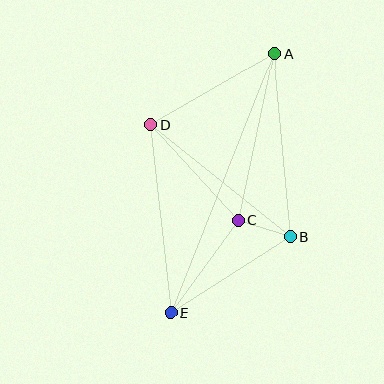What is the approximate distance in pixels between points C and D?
The distance between C and D is approximately 129 pixels.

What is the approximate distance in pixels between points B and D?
The distance between B and D is approximately 179 pixels.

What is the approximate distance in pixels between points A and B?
The distance between A and B is approximately 184 pixels.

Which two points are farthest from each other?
Points A and E are farthest from each other.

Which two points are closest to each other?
Points B and C are closest to each other.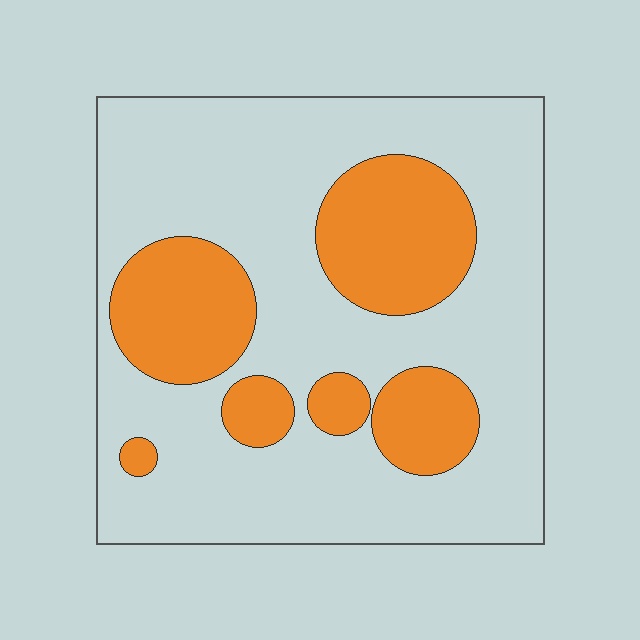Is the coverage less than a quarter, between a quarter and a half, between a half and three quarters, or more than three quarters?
Between a quarter and a half.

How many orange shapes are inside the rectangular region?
6.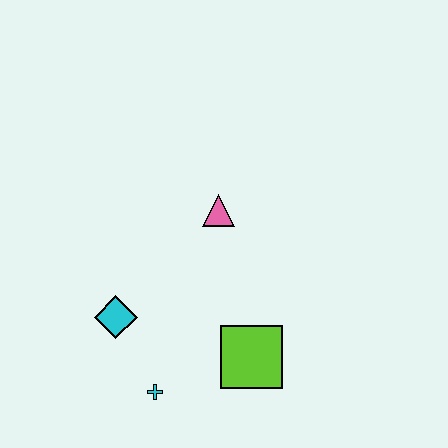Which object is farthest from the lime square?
The pink triangle is farthest from the lime square.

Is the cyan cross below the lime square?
Yes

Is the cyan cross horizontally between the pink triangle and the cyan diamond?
Yes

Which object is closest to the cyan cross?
The cyan diamond is closest to the cyan cross.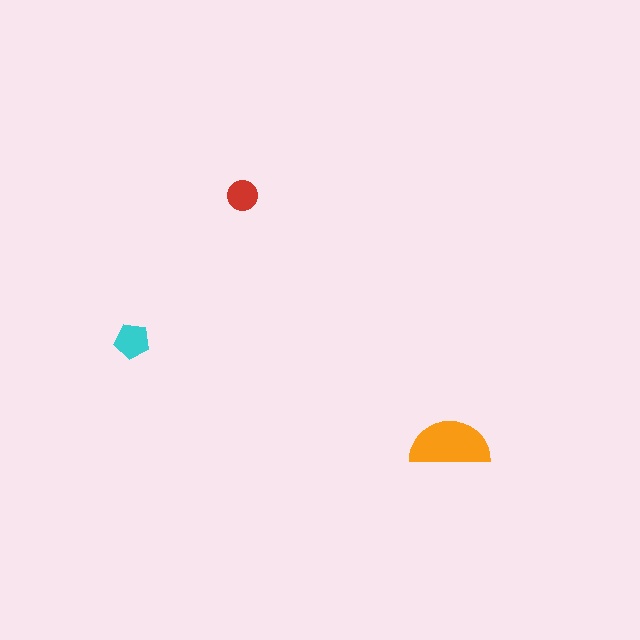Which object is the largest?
The orange semicircle.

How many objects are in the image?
There are 3 objects in the image.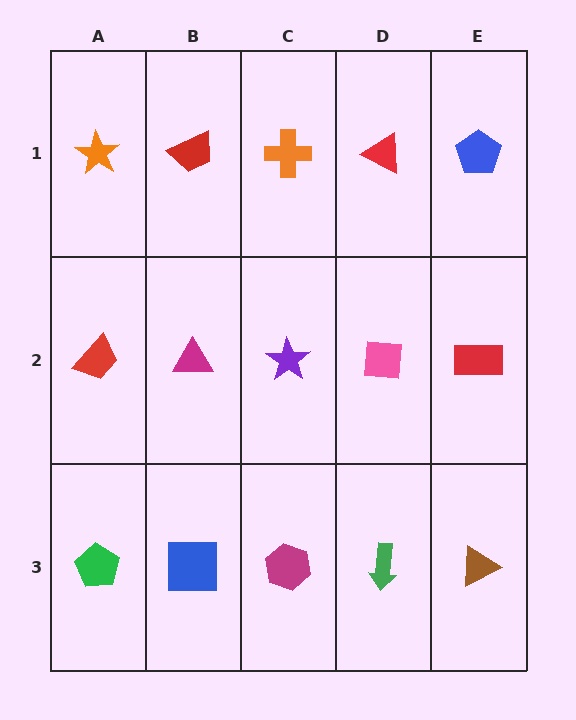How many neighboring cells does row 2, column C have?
4.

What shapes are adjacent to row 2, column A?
An orange star (row 1, column A), a green pentagon (row 3, column A), a magenta triangle (row 2, column B).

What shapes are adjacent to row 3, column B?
A magenta triangle (row 2, column B), a green pentagon (row 3, column A), a magenta hexagon (row 3, column C).